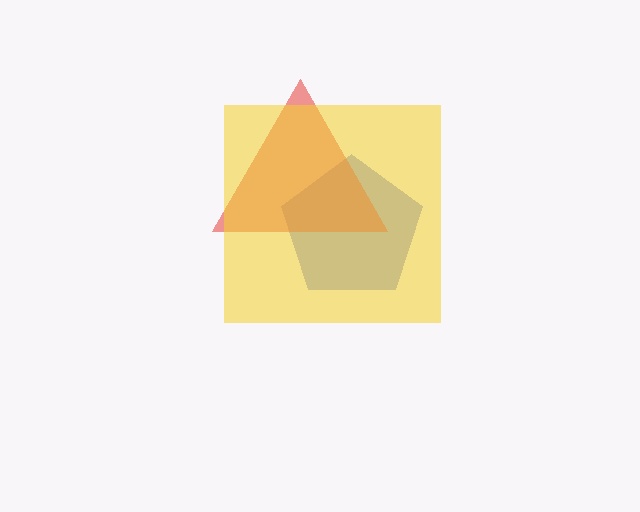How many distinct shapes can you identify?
There are 3 distinct shapes: a blue pentagon, a red triangle, a yellow square.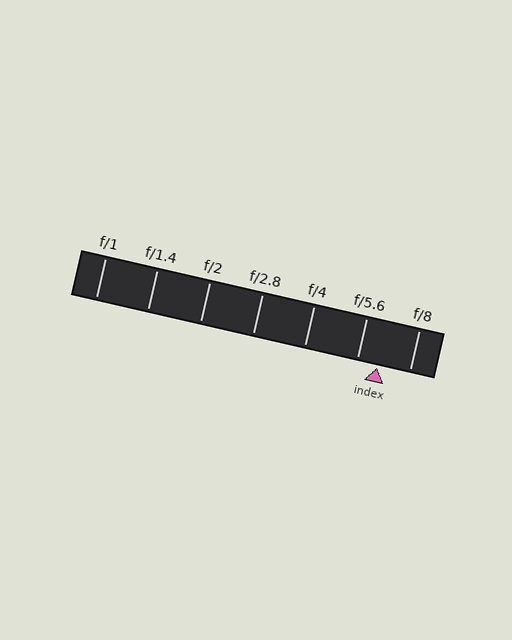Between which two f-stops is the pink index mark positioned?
The index mark is between f/5.6 and f/8.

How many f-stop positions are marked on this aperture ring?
There are 7 f-stop positions marked.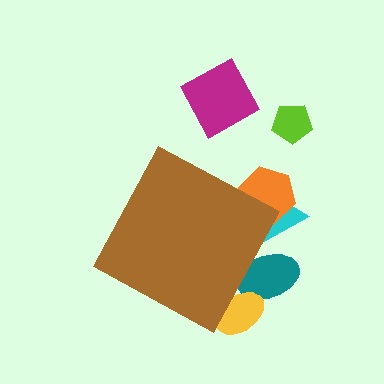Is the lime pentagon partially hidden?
No, the lime pentagon is fully visible.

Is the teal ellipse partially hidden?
Yes, the teal ellipse is partially hidden behind the brown diamond.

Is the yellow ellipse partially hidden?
Yes, the yellow ellipse is partially hidden behind the brown diamond.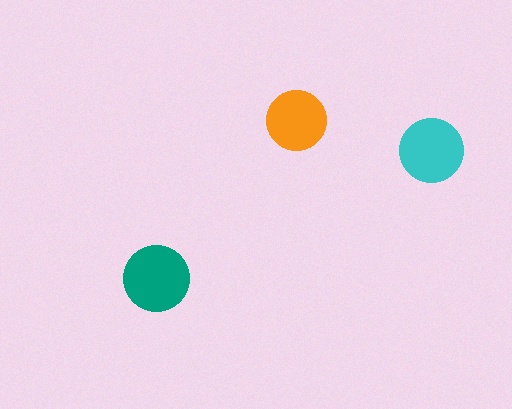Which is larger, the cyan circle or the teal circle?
The teal one.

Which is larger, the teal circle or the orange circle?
The teal one.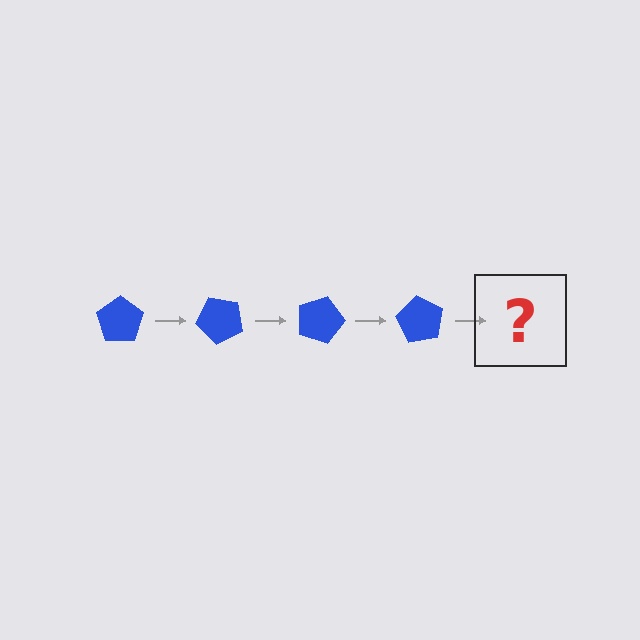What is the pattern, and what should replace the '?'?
The pattern is that the pentagon rotates 45 degrees each step. The '?' should be a blue pentagon rotated 180 degrees.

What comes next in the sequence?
The next element should be a blue pentagon rotated 180 degrees.